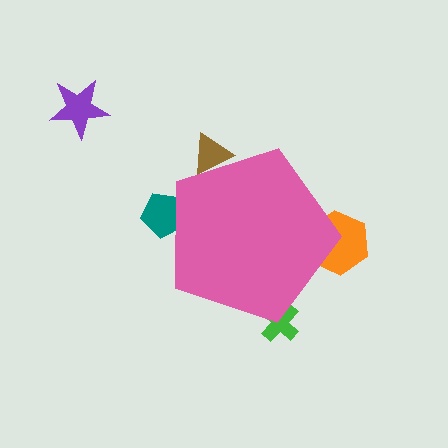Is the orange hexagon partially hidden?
Yes, the orange hexagon is partially hidden behind the pink pentagon.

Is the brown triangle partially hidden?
Yes, the brown triangle is partially hidden behind the pink pentagon.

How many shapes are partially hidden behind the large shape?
4 shapes are partially hidden.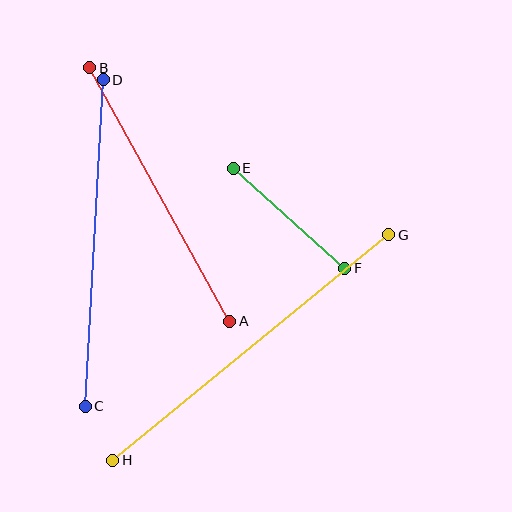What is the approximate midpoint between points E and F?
The midpoint is at approximately (289, 218) pixels.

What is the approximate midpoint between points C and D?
The midpoint is at approximately (94, 243) pixels.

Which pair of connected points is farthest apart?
Points G and H are farthest apart.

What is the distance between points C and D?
The distance is approximately 327 pixels.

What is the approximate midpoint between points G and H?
The midpoint is at approximately (251, 347) pixels.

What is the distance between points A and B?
The distance is approximately 290 pixels.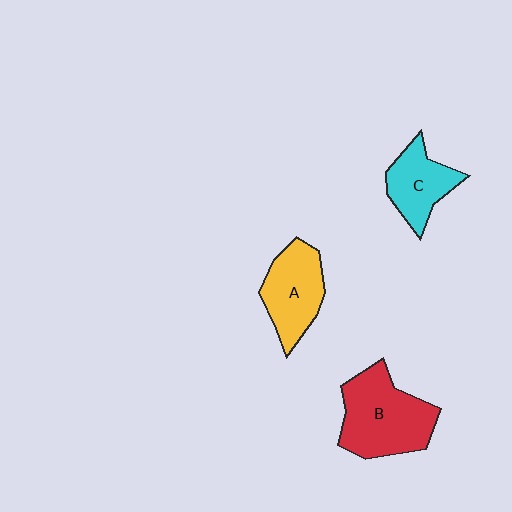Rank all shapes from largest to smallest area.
From largest to smallest: B (red), A (yellow), C (cyan).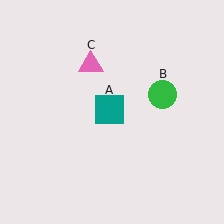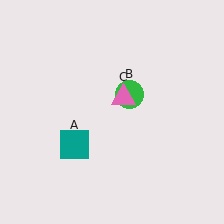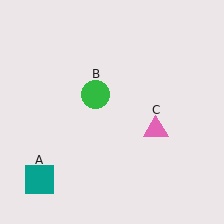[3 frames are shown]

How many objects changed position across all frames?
3 objects changed position: teal square (object A), green circle (object B), pink triangle (object C).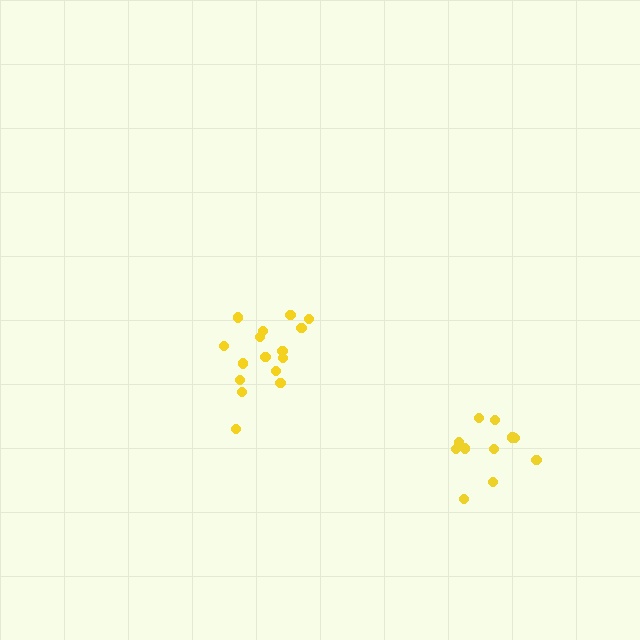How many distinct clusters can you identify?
There are 2 distinct clusters.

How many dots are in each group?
Group 1: 11 dots, Group 2: 16 dots (27 total).